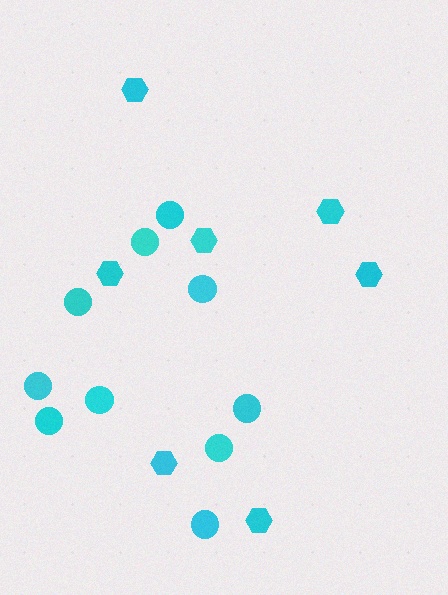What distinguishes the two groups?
There are 2 groups: one group of hexagons (7) and one group of circles (10).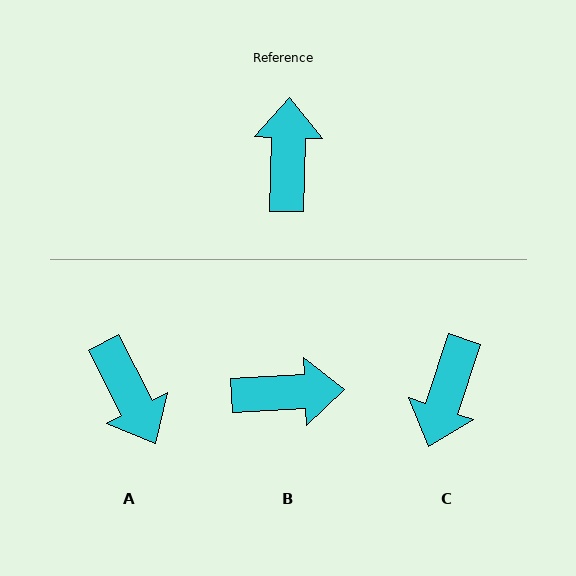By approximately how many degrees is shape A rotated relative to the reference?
Approximately 151 degrees clockwise.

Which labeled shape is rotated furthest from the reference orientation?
C, about 163 degrees away.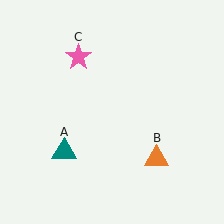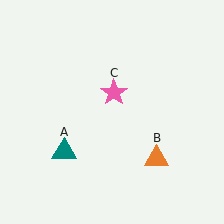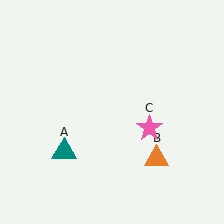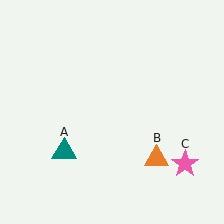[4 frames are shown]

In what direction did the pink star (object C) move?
The pink star (object C) moved down and to the right.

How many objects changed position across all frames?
1 object changed position: pink star (object C).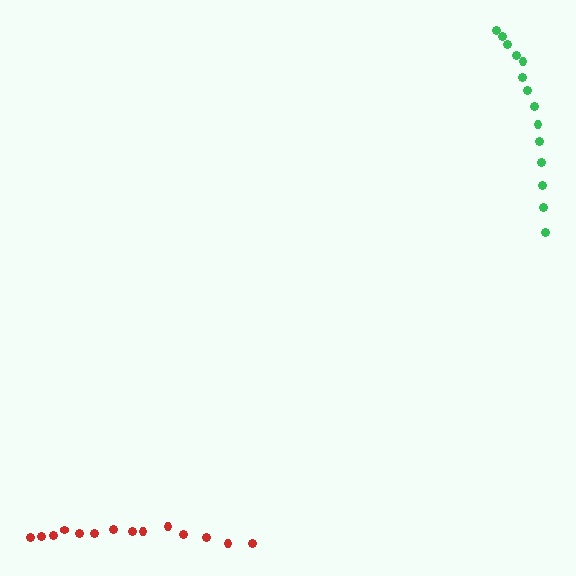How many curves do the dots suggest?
There are 2 distinct paths.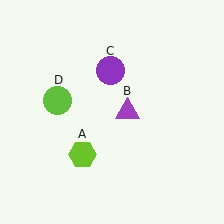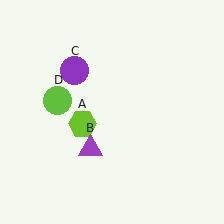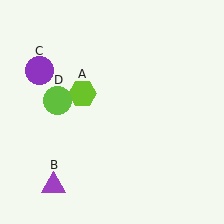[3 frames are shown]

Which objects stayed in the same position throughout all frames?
Lime circle (object D) remained stationary.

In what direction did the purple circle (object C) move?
The purple circle (object C) moved left.